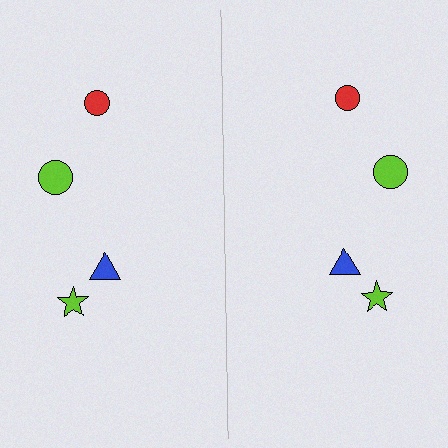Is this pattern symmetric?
Yes, this pattern has bilateral (reflection) symmetry.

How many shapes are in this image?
There are 8 shapes in this image.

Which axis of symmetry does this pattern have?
The pattern has a vertical axis of symmetry running through the center of the image.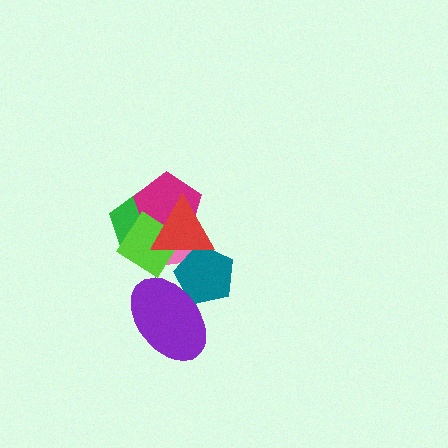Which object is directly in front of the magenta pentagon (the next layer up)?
The lime diamond is directly in front of the magenta pentagon.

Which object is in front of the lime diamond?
The red triangle is in front of the lime diamond.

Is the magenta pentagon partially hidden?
Yes, it is partially covered by another shape.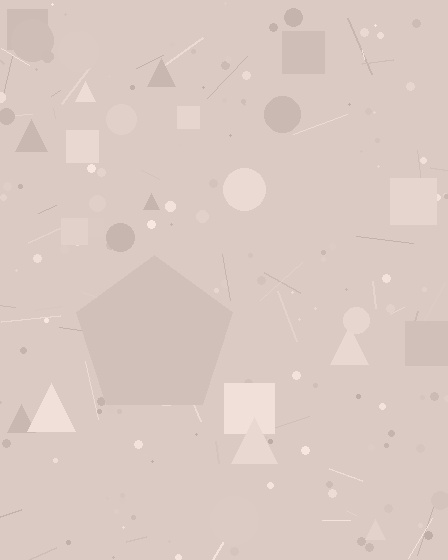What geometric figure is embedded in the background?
A pentagon is embedded in the background.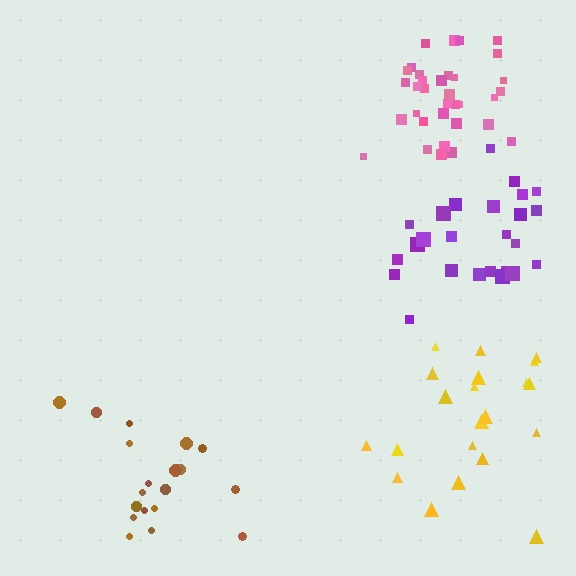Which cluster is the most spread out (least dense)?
Yellow.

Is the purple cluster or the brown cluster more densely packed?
Purple.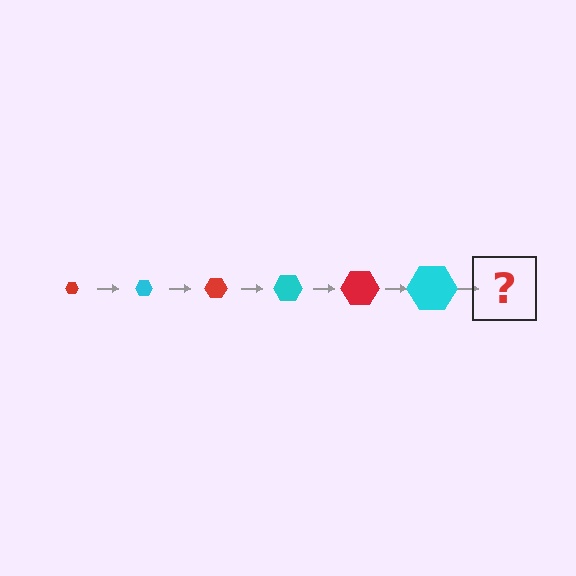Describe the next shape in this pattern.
It should be a red hexagon, larger than the previous one.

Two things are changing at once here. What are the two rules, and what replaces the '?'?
The two rules are that the hexagon grows larger each step and the color cycles through red and cyan. The '?' should be a red hexagon, larger than the previous one.